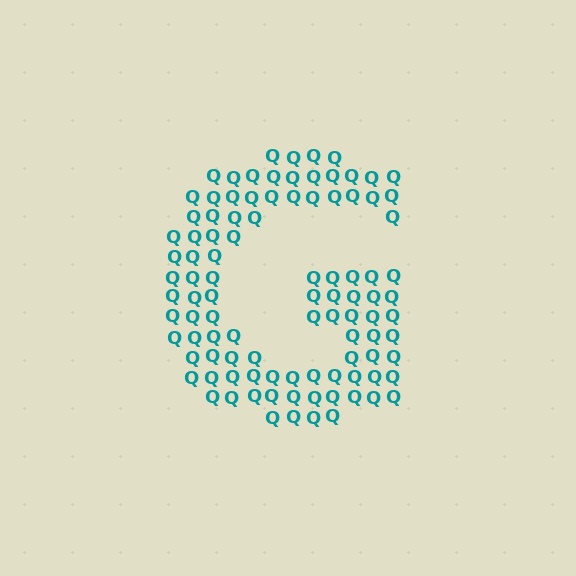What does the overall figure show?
The overall figure shows the letter G.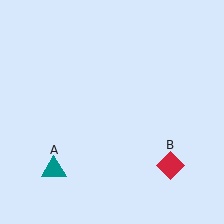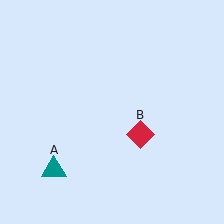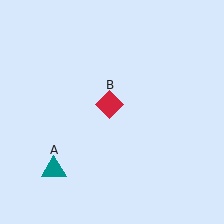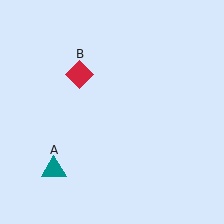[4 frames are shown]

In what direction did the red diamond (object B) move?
The red diamond (object B) moved up and to the left.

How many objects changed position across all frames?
1 object changed position: red diamond (object B).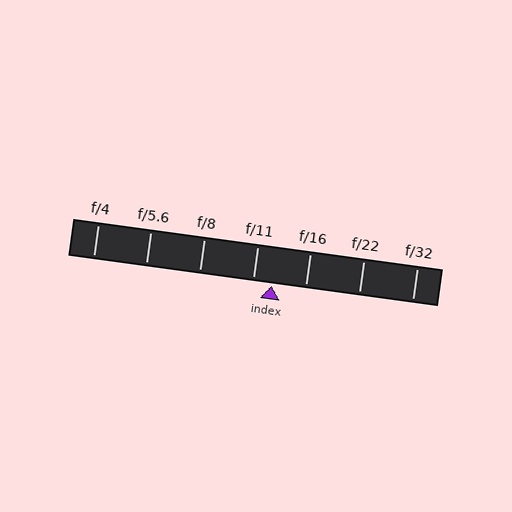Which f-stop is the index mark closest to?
The index mark is closest to f/11.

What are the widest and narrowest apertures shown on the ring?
The widest aperture shown is f/4 and the narrowest is f/32.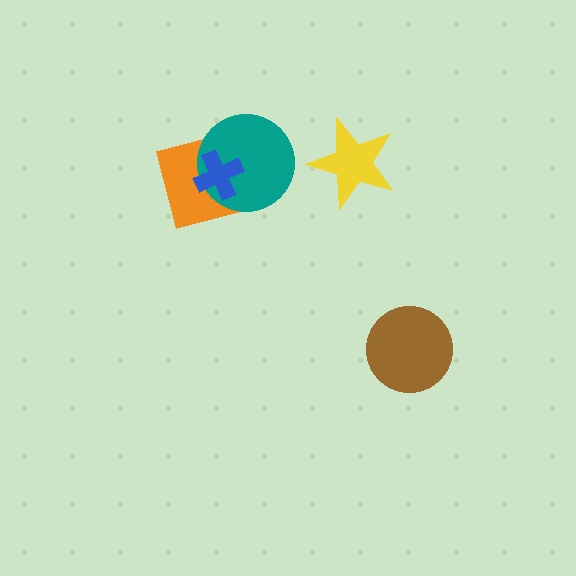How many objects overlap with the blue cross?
2 objects overlap with the blue cross.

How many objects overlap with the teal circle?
2 objects overlap with the teal circle.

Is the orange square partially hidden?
Yes, it is partially covered by another shape.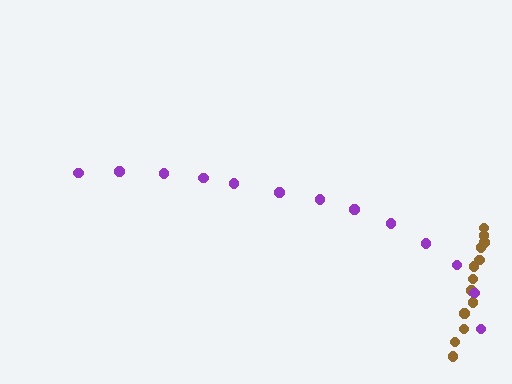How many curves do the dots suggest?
There are 2 distinct paths.